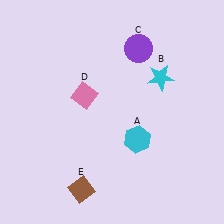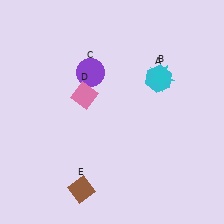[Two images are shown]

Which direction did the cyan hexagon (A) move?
The cyan hexagon (A) moved up.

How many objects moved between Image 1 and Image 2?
2 objects moved between the two images.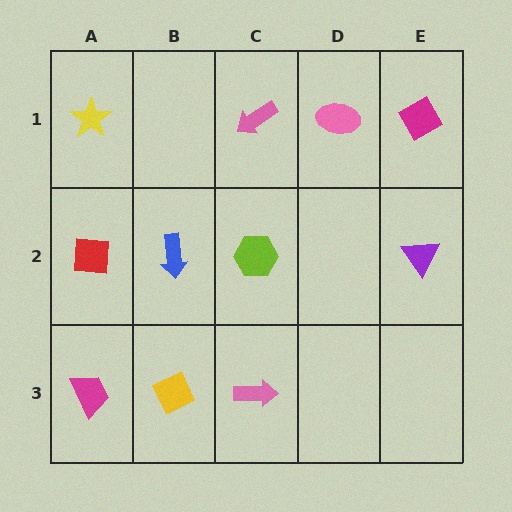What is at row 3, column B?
A yellow diamond.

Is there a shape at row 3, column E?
No, that cell is empty.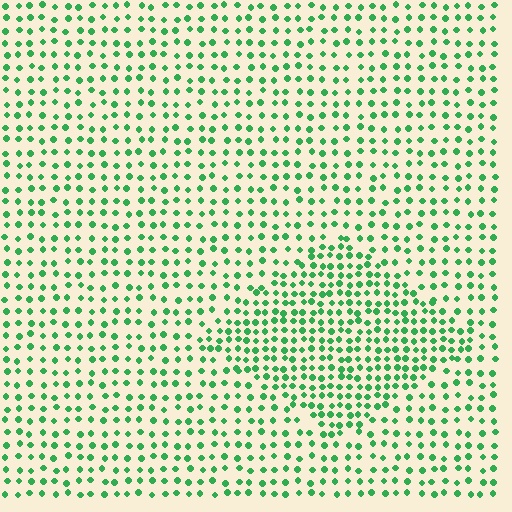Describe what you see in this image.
The image contains small green elements arranged at two different densities. A diamond-shaped region is visible where the elements are more densely packed than the surrounding area.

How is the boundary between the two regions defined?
The boundary is defined by a change in element density (approximately 1.7x ratio). All elements are the same color, size, and shape.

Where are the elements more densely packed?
The elements are more densely packed inside the diamond boundary.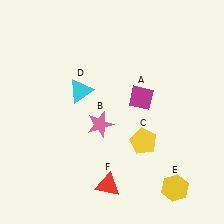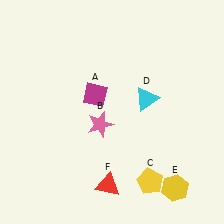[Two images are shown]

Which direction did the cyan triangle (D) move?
The cyan triangle (D) moved right.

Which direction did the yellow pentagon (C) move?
The yellow pentagon (C) moved down.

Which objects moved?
The objects that moved are: the magenta diamond (A), the yellow pentagon (C), the cyan triangle (D).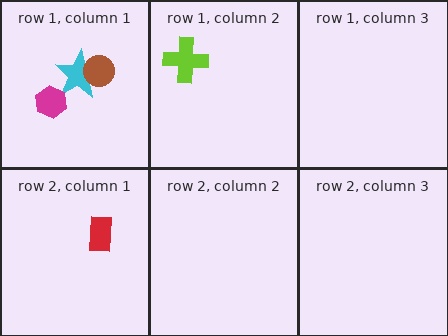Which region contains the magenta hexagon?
The row 1, column 1 region.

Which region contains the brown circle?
The row 1, column 1 region.